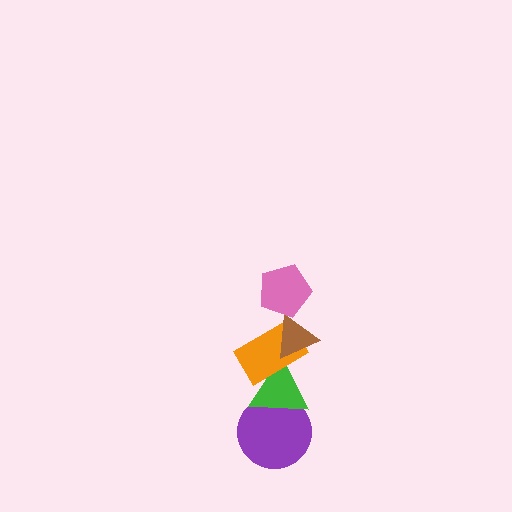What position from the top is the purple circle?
The purple circle is 5th from the top.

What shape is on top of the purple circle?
The green triangle is on top of the purple circle.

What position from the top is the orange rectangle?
The orange rectangle is 3rd from the top.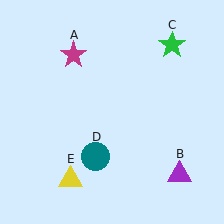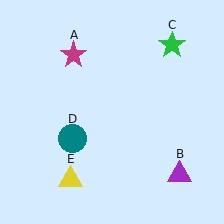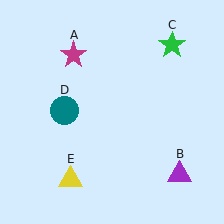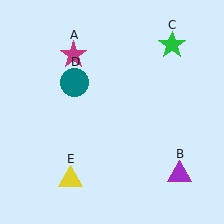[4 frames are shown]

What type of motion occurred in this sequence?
The teal circle (object D) rotated clockwise around the center of the scene.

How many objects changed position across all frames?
1 object changed position: teal circle (object D).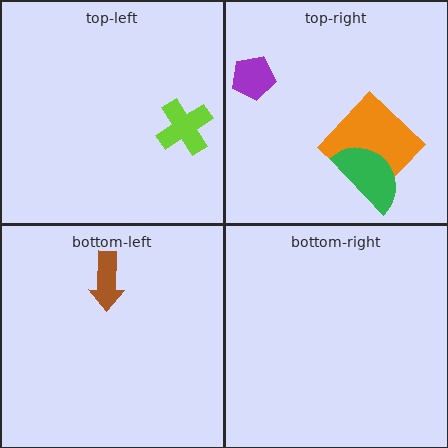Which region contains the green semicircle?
The top-right region.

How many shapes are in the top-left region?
1.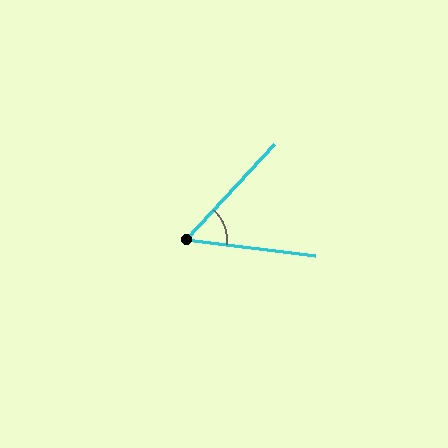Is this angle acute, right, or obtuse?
It is acute.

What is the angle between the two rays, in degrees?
Approximately 54 degrees.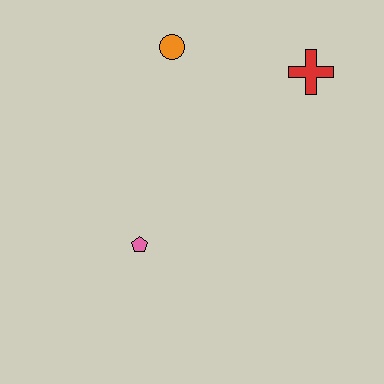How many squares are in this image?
There are no squares.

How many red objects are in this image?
There is 1 red object.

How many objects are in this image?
There are 3 objects.